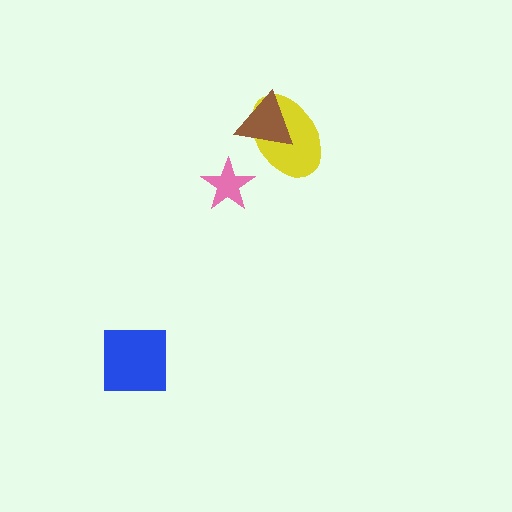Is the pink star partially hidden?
No, no other shape covers it.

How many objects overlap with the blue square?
0 objects overlap with the blue square.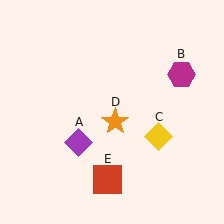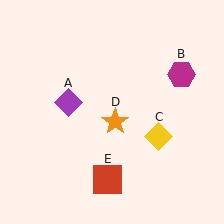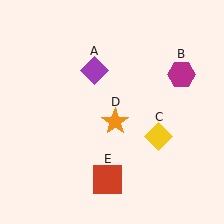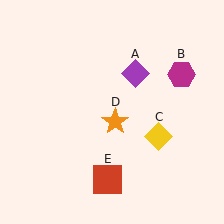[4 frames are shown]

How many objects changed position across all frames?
1 object changed position: purple diamond (object A).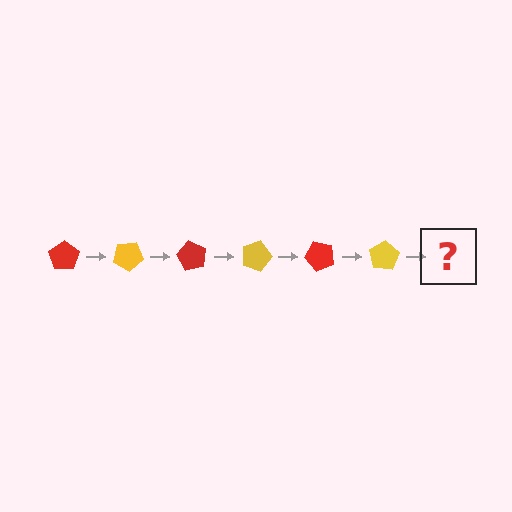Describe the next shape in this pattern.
It should be a red pentagon, rotated 180 degrees from the start.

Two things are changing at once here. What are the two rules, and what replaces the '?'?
The two rules are that it rotates 30 degrees each step and the color cycles through red and yellow. The '?' should be a red pentagon, rotated 180 degrees from the start.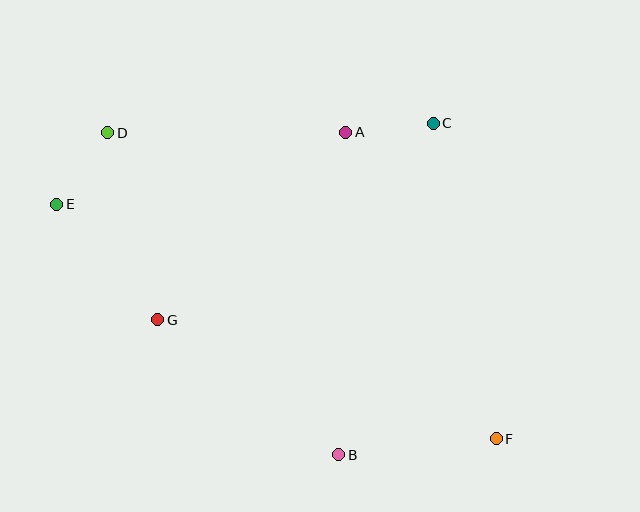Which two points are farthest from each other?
Points E and F are farthest from each other.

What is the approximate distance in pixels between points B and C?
The distance between B and C is approximately 345 pixels.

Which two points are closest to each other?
Points A and C are closest to each other.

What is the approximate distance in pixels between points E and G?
The distance between E and G is approximately 153 pixels.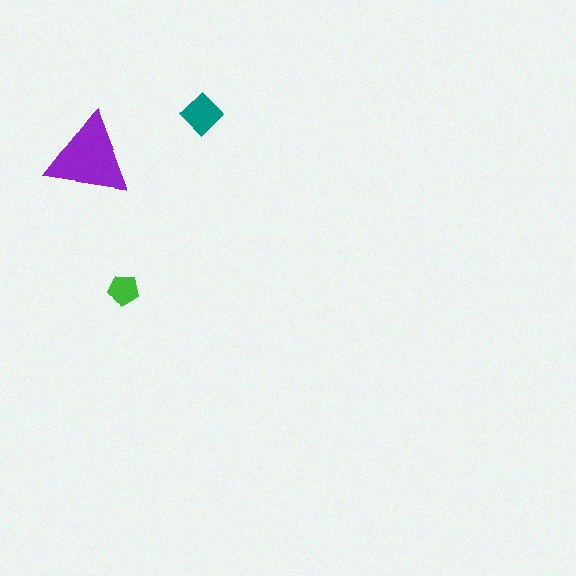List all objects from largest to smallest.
The purple triangle, the teal diamond, the green pentagon.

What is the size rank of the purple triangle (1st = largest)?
1st.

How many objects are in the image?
There are 3 objects in the image.